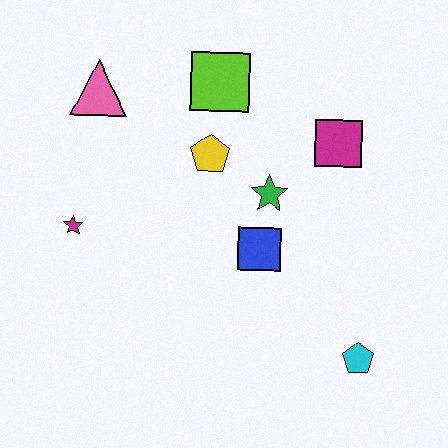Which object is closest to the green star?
The blue square is closest to the green star.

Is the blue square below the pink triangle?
Yes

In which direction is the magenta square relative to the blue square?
The magenta square is above the blue square.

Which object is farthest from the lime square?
The cyan pentagon is farthest from the lime square.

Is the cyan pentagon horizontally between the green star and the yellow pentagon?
No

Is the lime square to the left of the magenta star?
No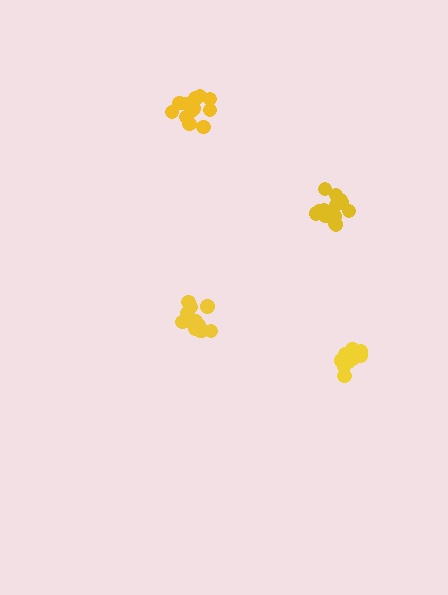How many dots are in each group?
Group 1: 15 dots, Group 2: 15 dots, Group 3: 13 dots, Group 4: 17 dots (60 total).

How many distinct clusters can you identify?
There are 4 distinct clusters.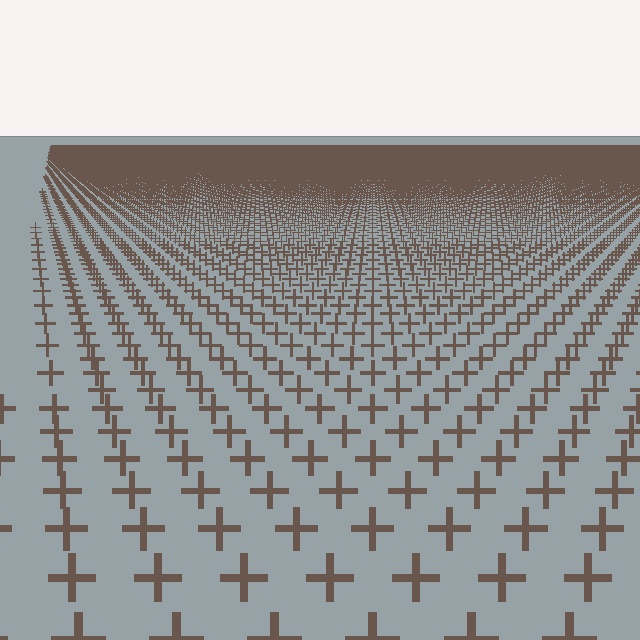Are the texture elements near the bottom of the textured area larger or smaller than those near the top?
Larger. Near the bottom, elements are closer to the viewer and appear at a bigger on-screen size.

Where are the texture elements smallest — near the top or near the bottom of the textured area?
Near the top.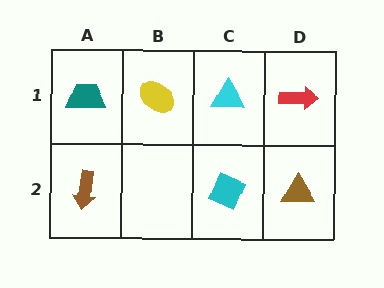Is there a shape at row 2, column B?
No, that cell is empty.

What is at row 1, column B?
A yellow ellipse.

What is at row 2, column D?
A brown triangle.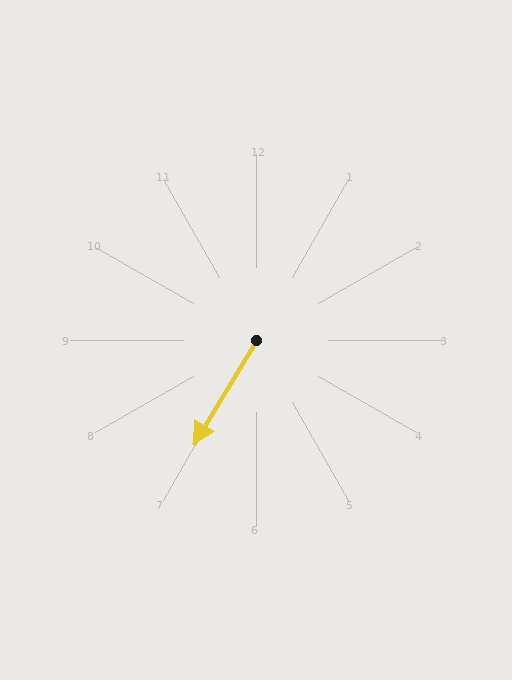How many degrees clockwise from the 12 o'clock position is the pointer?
Approximately 211 degrees.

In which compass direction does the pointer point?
Southwest.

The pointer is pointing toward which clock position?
Roughly 7 o'clock.